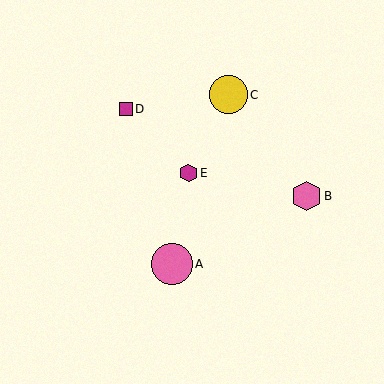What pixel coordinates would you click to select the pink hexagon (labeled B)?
Click at (307, 196) to select the pink hexagon B.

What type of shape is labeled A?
Shape A is a pink circle.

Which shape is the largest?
The pink circle (labeled A) is the largest.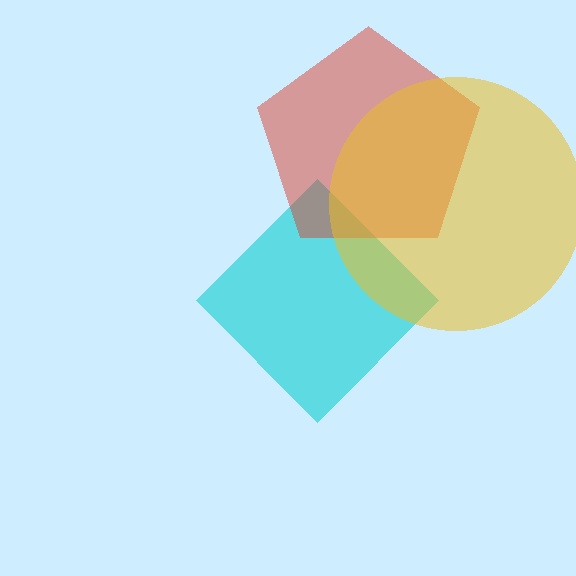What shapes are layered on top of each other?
The layered shapes are: a cyan diamond, a red pentagon, a yellow circle.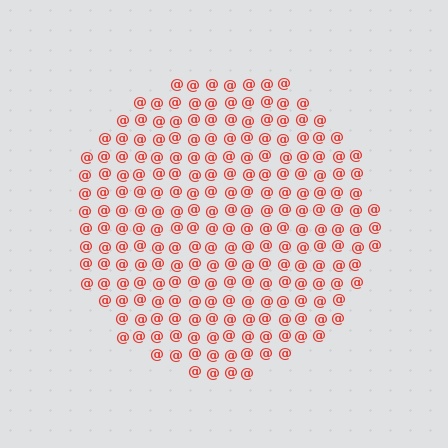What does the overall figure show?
The overall figure shows a circle.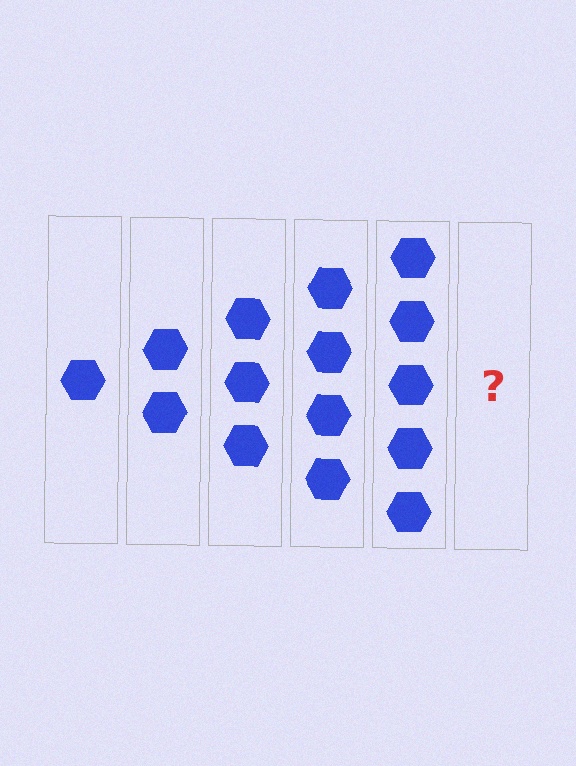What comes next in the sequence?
The next element should be 6 hexagons.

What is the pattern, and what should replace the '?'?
The pattern is that each step adds one more hexagon. The '?' should be 6 hexagons.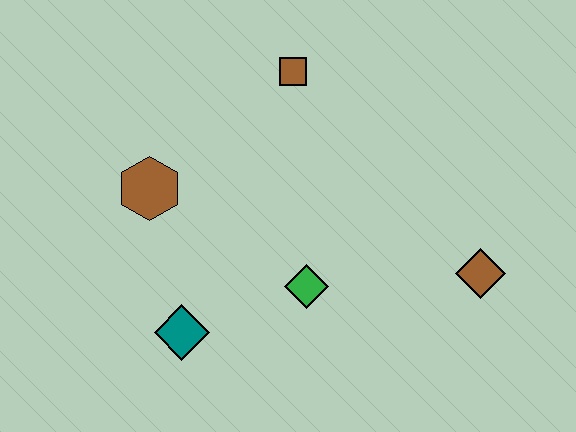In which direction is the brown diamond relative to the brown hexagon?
The brown diamond is to the right of the brown hexagon.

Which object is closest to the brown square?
The brown hexagon is closest to the brown square.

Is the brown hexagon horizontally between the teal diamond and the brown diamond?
No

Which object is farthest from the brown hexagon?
The brown diamond is farthest from the brown hexagon.